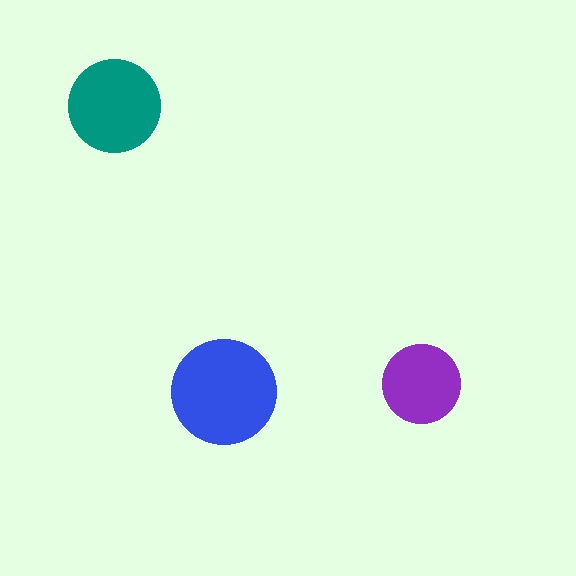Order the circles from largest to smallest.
the blue one, the teal one, the purple one.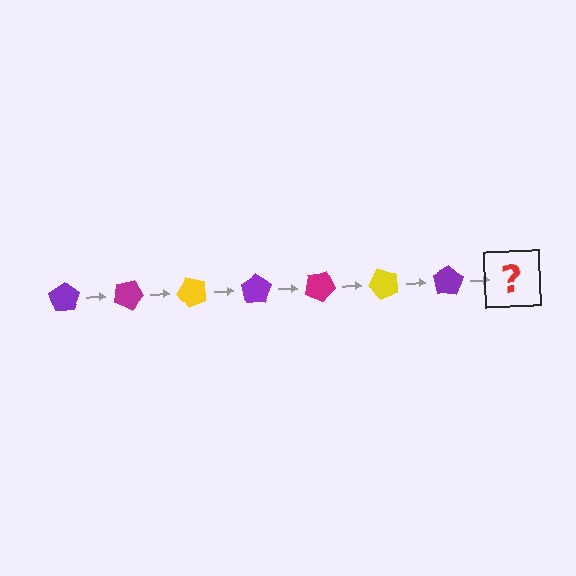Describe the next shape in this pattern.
It should be a magenta pentagon, rotated 175 degrees from the start.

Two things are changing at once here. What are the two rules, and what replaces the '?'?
The two rules are that it rotates 25 degrees each step and the color cycles through purple, magenta, and yellow. The '?' should be a magenta pentagon, rotated 175 degrees from the start.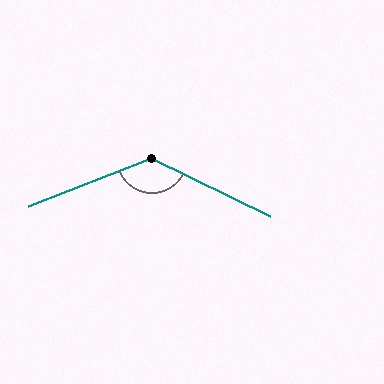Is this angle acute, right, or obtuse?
It is obtuse.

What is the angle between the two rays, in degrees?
Approximately 132 degrees.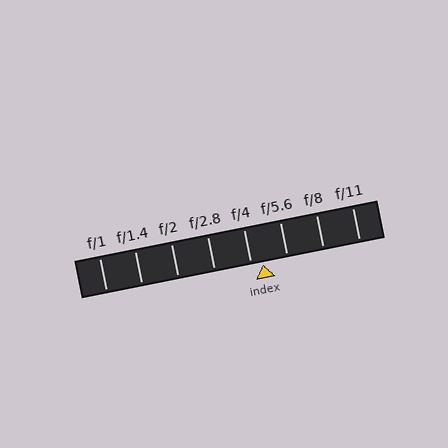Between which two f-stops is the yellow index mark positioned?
The index mark is between f/4 and f/5.6.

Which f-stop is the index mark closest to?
The index mark is closest to f/4.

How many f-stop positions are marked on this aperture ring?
There are 8 f-stop positions marked.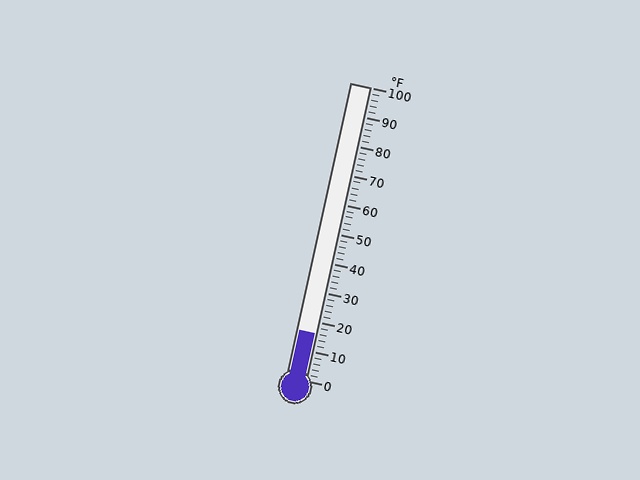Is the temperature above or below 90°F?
The temperature is below 90°F.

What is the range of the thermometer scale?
The thermometer scale ranges from 0°F to 100°F.